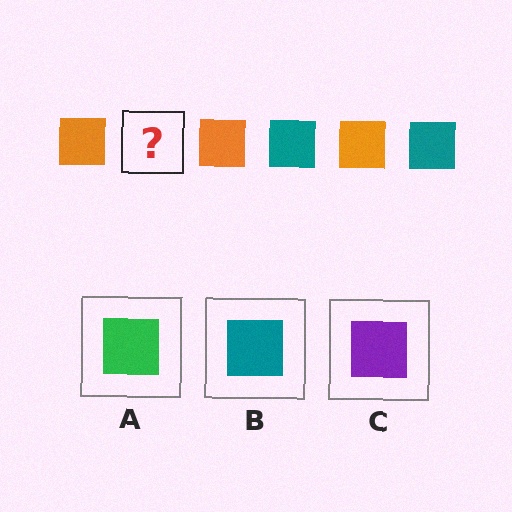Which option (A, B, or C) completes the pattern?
B.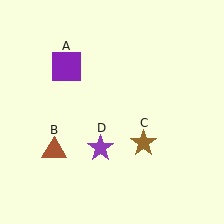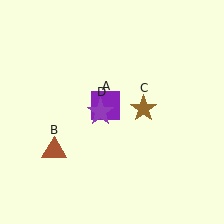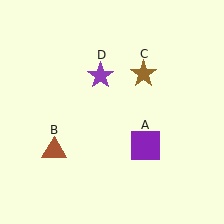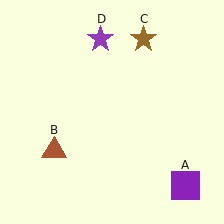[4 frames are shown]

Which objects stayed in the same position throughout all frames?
Brown triangle (object B) remained stationary.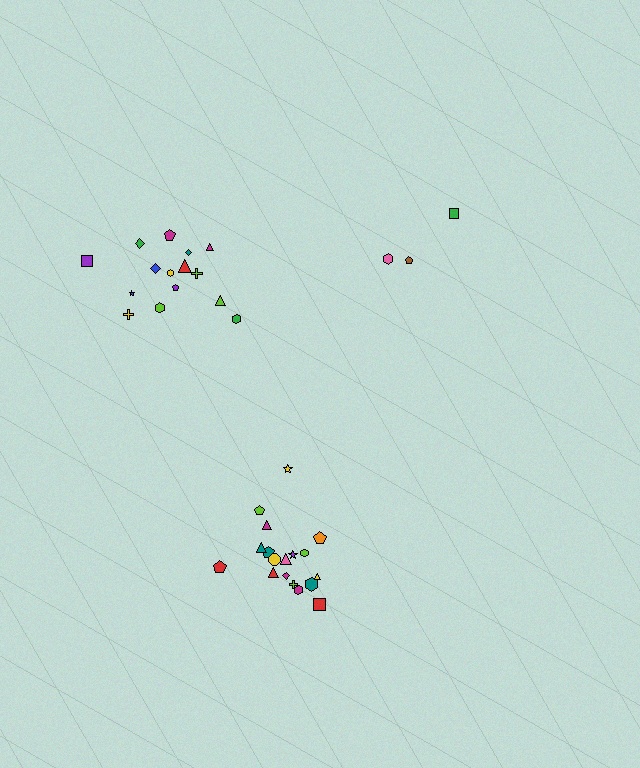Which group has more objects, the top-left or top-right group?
The top-left group.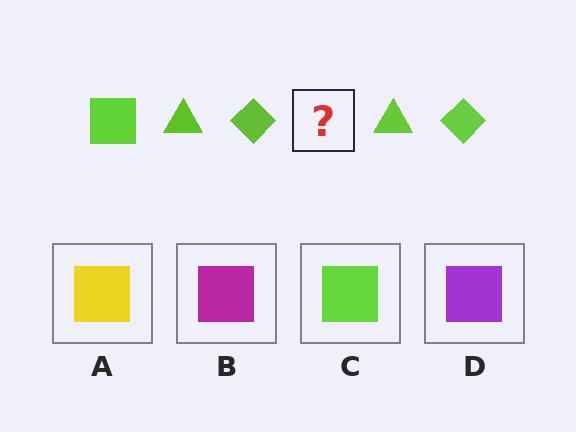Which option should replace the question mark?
Option C.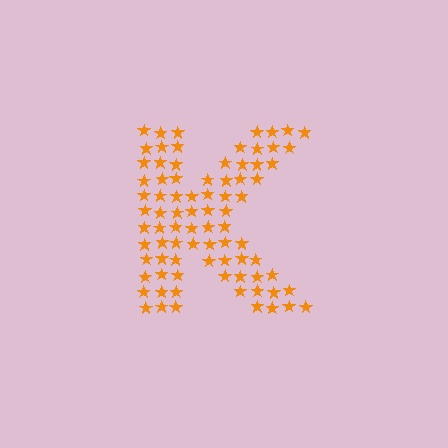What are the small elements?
The small elements are stars.